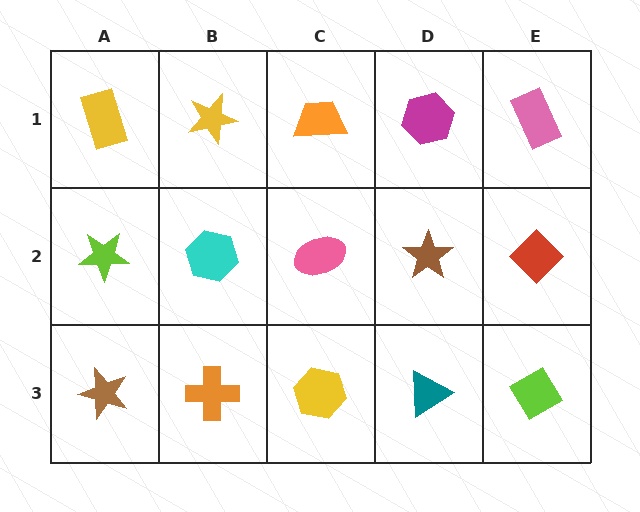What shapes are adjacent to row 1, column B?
A cyan hexagon (row 2, column B), a yellow rectangle (row 1, column A), an orange trapezoid (row 1, column C).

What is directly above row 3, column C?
A pink ellipse.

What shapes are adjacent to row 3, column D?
A brown star (row 2, column D), a yellow hexagon (row 3, column C), a lime diamond (row 3, column E).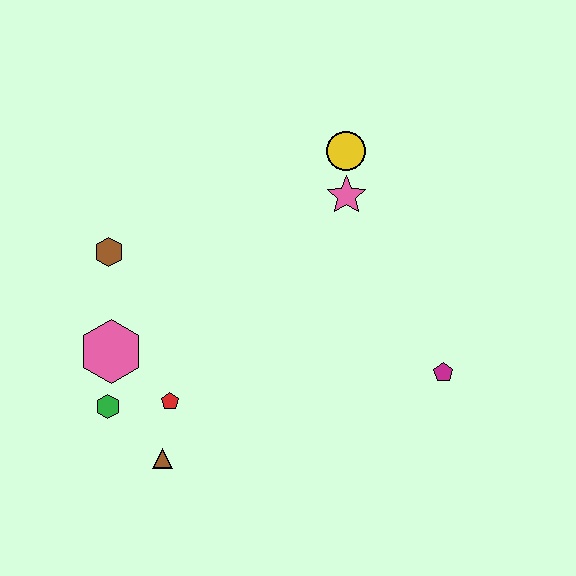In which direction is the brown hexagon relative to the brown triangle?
The brown hexagon is above the brown triangle.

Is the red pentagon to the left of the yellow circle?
Yes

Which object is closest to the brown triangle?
The red pentagon is closest to the brown triangle.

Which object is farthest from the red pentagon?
The yellow circle is farthest from the red pentagon.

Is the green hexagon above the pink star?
No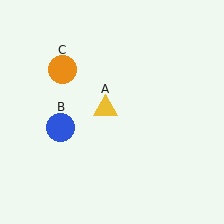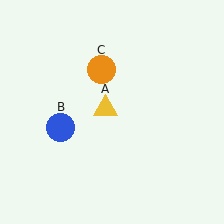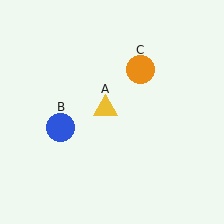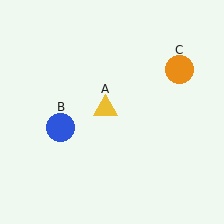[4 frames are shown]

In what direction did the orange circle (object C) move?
The orange circle (object C) moved right.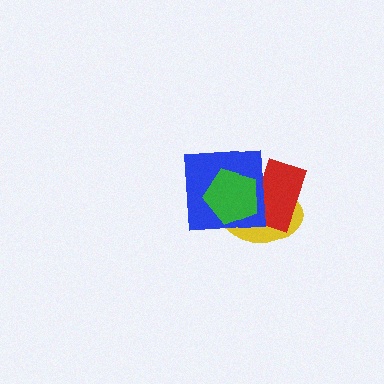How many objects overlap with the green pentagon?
3 objects overlap with the green pentagon.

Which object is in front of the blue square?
The green pentagon is in front of the blue square.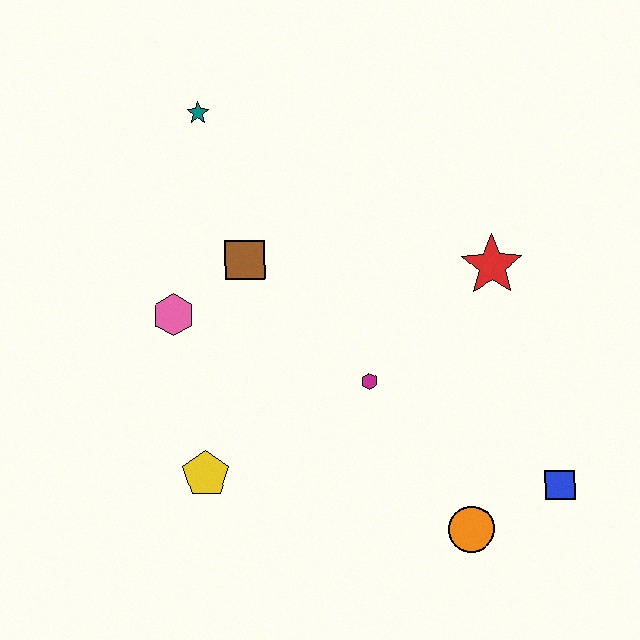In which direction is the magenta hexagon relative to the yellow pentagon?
The magenta hexagon is to the right of the yellow pentagon.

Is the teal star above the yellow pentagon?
Yes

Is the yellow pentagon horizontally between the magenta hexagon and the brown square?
No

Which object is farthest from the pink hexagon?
The blue square is farthest from the pink hexagon.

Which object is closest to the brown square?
The pink hexagon is closest to the brown square.